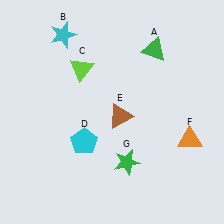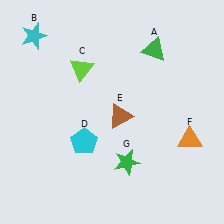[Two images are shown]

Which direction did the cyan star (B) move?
The cyan star (B) moved left.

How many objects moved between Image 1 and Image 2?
1 object moved between the two images.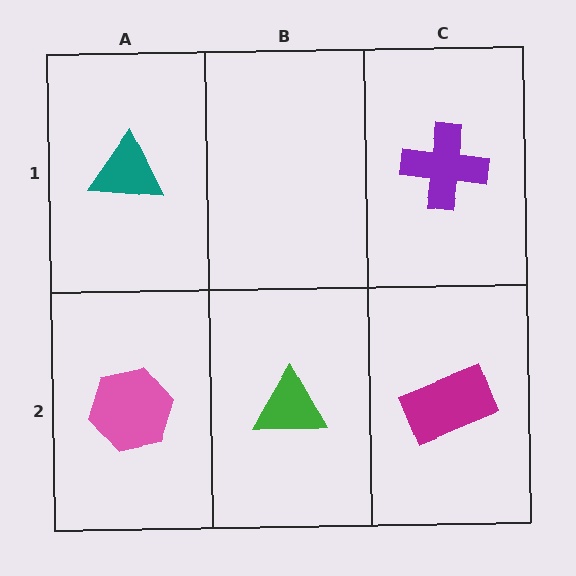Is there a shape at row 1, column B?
No, that cell is empty.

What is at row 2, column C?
A magenta rectangle.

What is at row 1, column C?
A purple cross.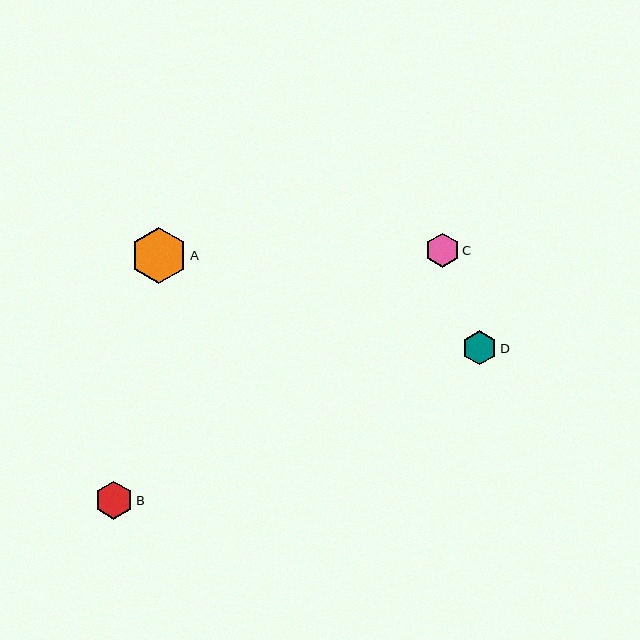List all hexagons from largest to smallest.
From largest to smallest: A, B, D, C.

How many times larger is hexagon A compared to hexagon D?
Hexagon A is approximately 1.6 times the size of hexagon D.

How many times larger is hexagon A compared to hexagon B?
Hexagon A is approximately 1.5 times the size of hexagon B.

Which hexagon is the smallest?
Hexagon C is the smallest with a size of approximately 34 pixels.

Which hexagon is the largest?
Hexagon A is the largest with a size of approximately 56 pixels.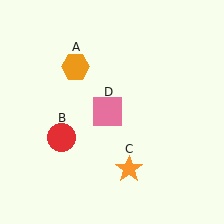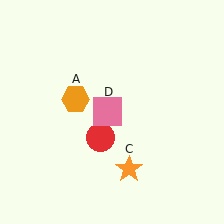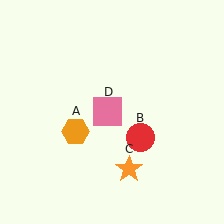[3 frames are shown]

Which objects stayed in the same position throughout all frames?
Orange star (object C) and pink square (object D) remained stationary.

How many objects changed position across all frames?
2 objects changed position: orange hexagon (object A), red circle (object B).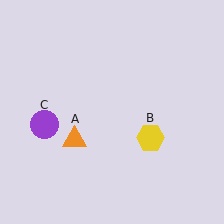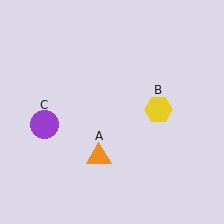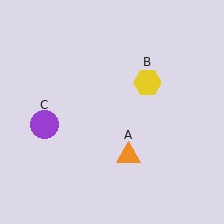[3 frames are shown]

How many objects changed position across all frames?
2 objects changed position: orange triangle (object A), yellow hexagon (object B).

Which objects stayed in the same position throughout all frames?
Purple circle (object C) remained stationary.